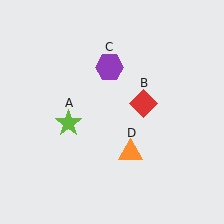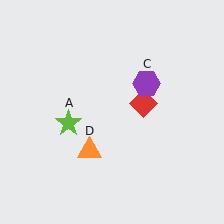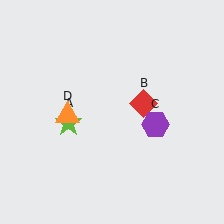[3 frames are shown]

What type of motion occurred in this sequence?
The purple hexagon (object C), orange triangle (object D) rotated clockwise around the center of the scene.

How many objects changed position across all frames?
2 objects changed position: purple hexagon (object C), orange triangle (object D).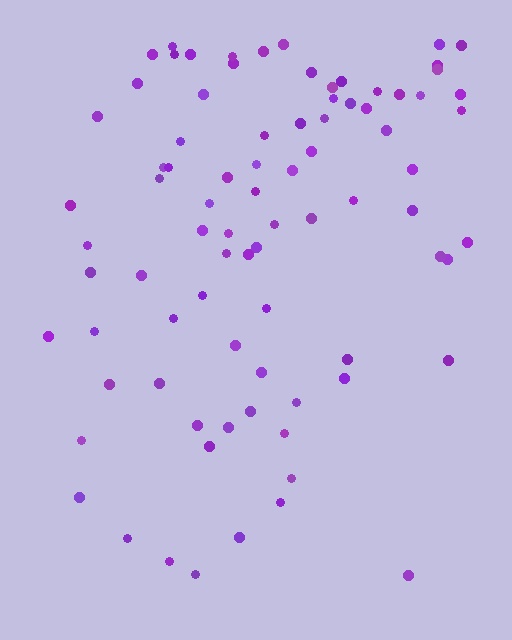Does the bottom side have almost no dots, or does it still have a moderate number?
Still a moderate number, just noticeably fewer than the top.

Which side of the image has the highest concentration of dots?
The top.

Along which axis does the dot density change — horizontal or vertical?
Vertical.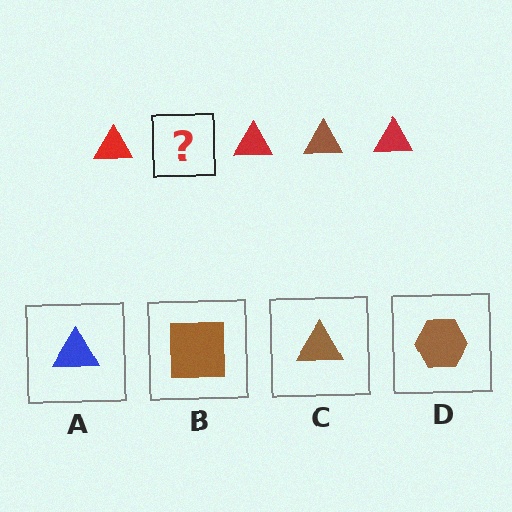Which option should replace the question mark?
Option C.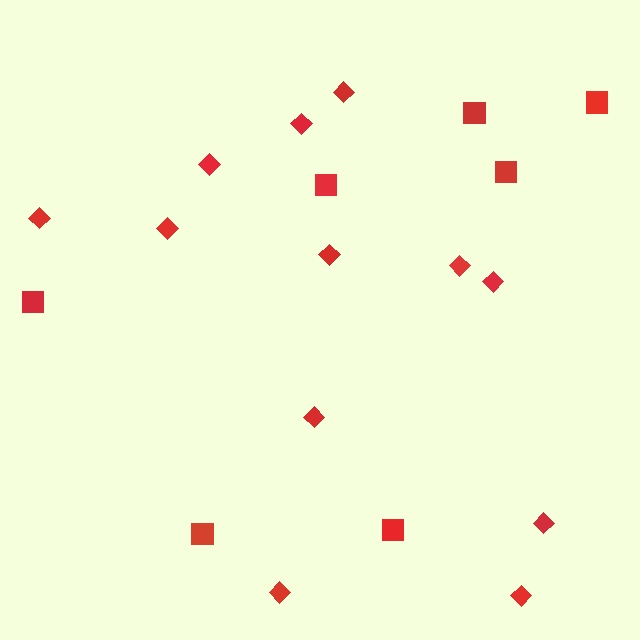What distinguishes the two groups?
There are 2 groups: one group of diamonds (12) and one group of squares (7).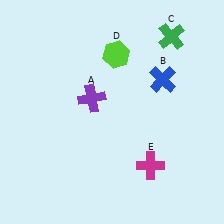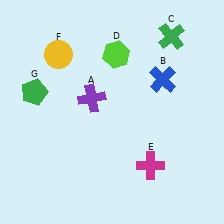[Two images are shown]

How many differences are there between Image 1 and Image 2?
There are 2 differences between the two images.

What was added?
A yellow circle (F), a green pentagon (G) were added in Image 2.